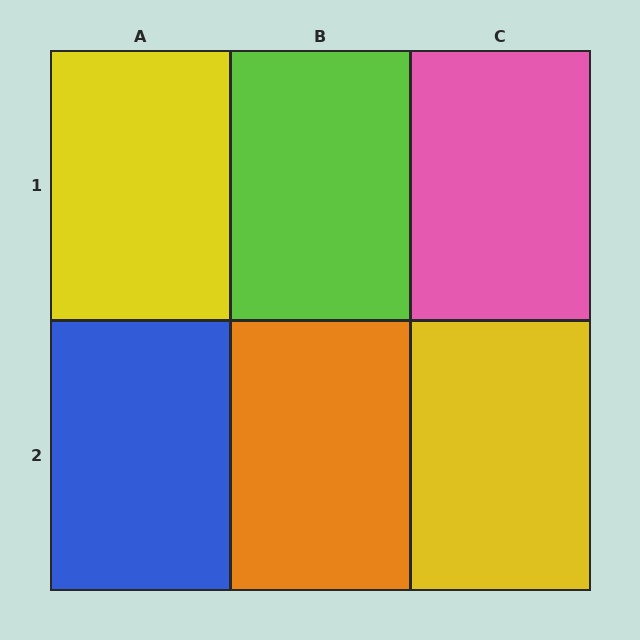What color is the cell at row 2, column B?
Orange.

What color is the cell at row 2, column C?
Yellow.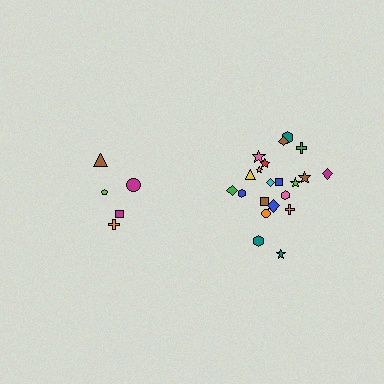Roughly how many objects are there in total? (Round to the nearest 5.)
Roughly 25 objects in total.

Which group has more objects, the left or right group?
The right group.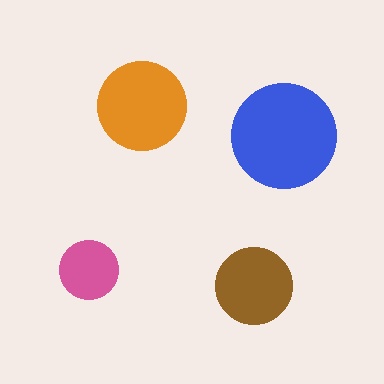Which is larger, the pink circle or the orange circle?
The orange one.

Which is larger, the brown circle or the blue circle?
The blue one.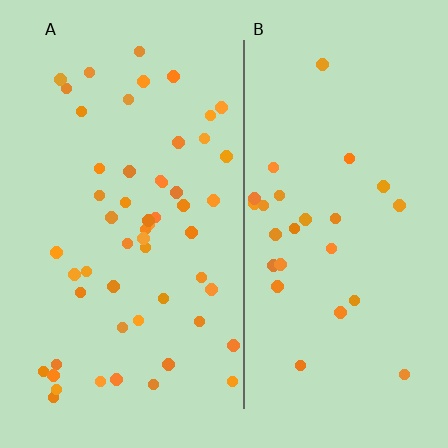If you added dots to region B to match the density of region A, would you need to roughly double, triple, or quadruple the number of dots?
Approximately double.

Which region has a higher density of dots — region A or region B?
A (the left).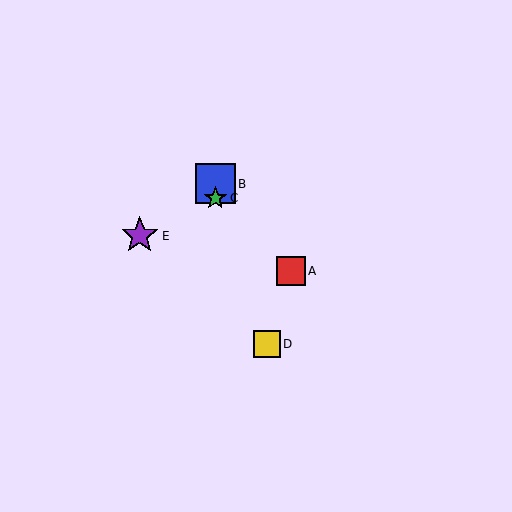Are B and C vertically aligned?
Yes, both are at x≈215.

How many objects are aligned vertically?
2 objects (B, C) are aligned vertically.